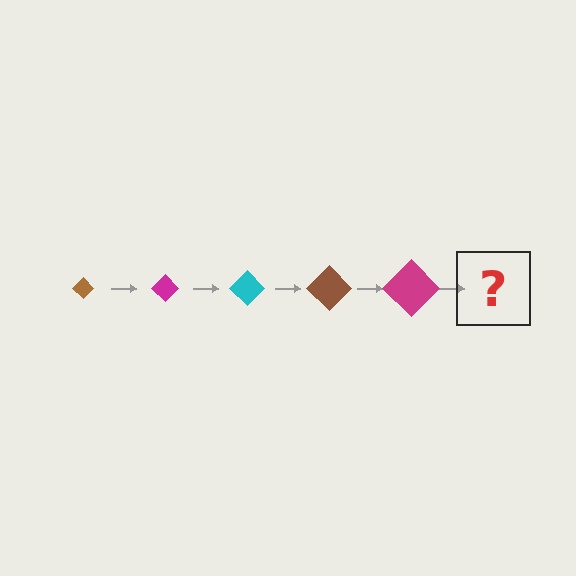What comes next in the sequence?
The next element should be a cyan diamond, larger than the previous one.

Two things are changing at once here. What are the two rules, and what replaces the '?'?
The two rules are that the diamond grows larger each step and the color cycles through brown, magenta, and cyan. The '?' should be a cyan diamond, larger than the previous one.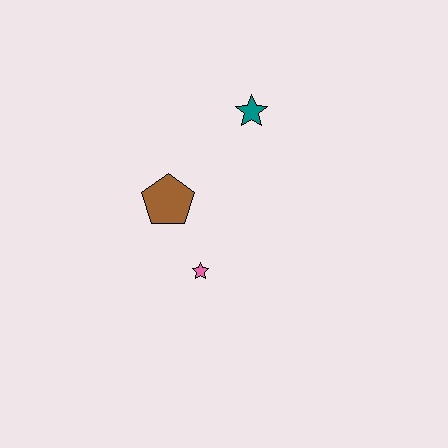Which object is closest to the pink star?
The brown pentagon is closest to the pink star.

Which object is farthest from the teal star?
The pink star is farthest from the teal star.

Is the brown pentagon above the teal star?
No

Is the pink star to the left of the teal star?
Yes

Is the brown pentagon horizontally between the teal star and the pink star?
No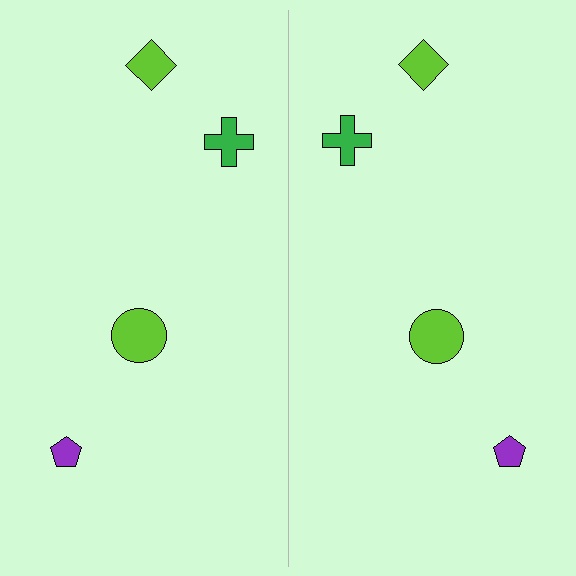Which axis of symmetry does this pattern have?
The pattern has a vertical axis of symmetry running through the center of the image.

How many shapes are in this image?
There are 8 shapes in this image.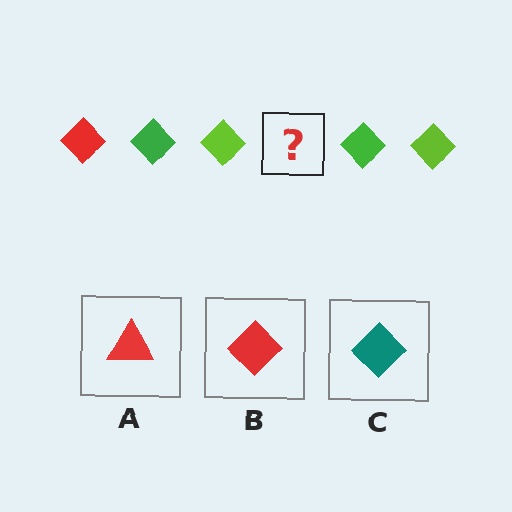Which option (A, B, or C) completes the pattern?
B.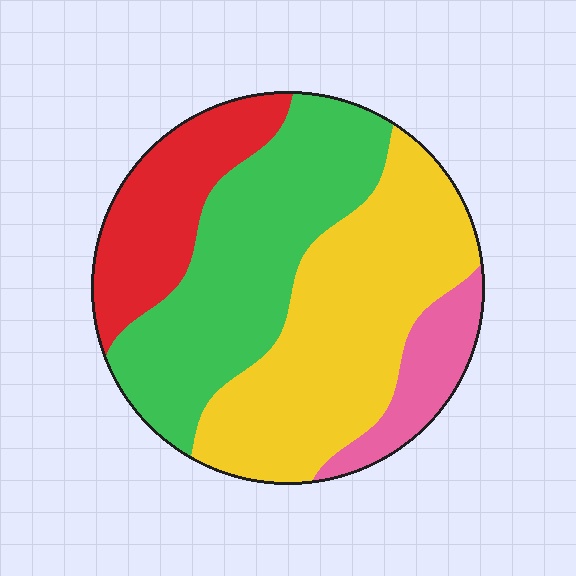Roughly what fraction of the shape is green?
Green covers around 35% of the shape.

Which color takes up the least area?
Pink, at roughly 10%.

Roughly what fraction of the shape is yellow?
Yellow covers around 40% of the shape.